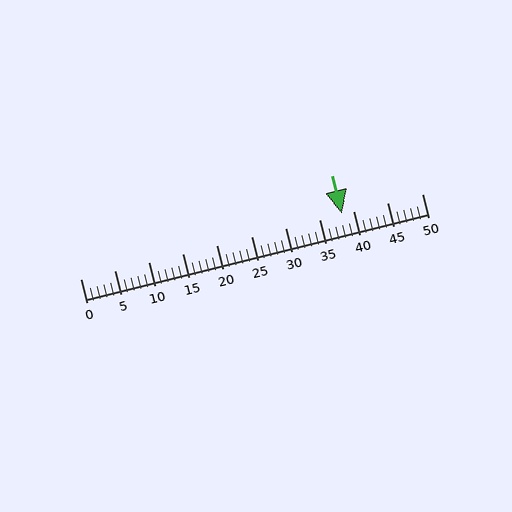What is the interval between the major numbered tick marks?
The major tick marks are spaced 5 units apart.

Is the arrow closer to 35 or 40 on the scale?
The arrow is closer to 40.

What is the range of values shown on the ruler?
The ruler shows values from 0 to 50.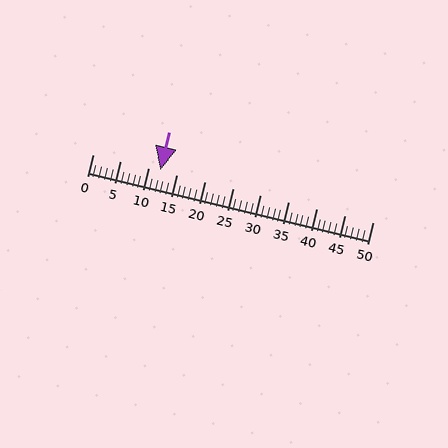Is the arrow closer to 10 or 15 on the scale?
The arrow is closer to 10.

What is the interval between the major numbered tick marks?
The major tick marks are spaced 5 units apart.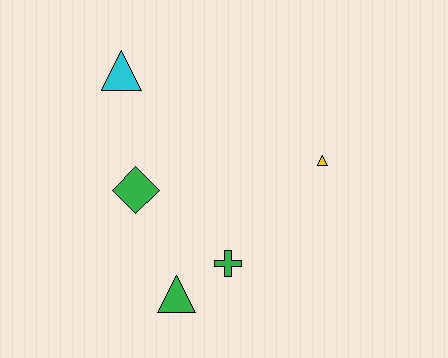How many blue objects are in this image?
There are no blue objects.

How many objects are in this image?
There are 5 objects.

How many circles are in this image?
There are no circles.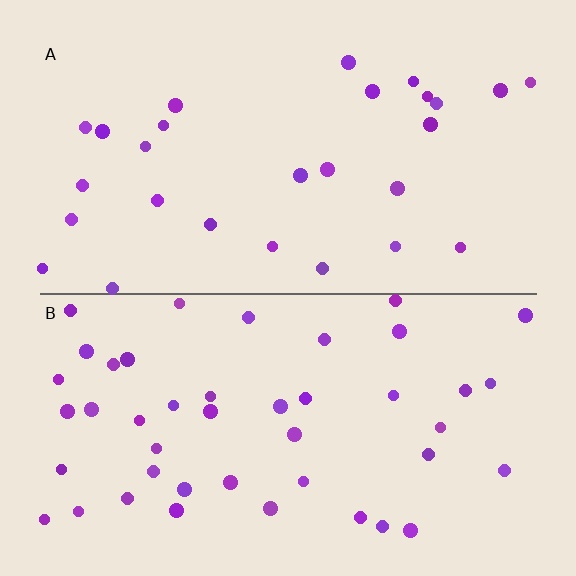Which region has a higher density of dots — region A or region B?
B (the bottom).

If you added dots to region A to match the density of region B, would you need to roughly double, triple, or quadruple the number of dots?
Approximately double.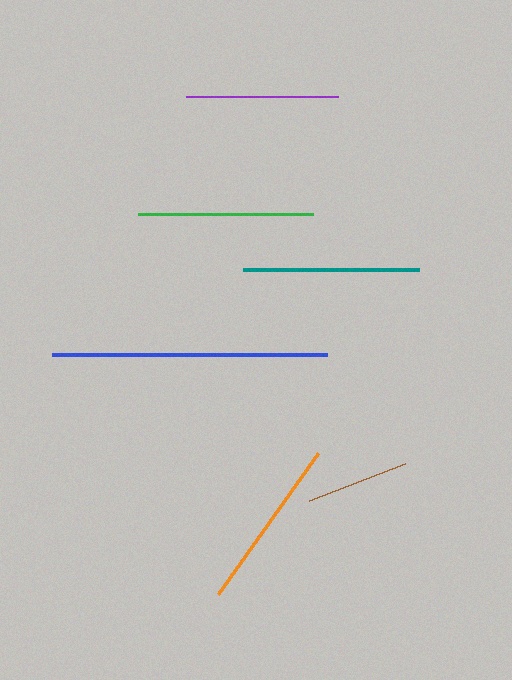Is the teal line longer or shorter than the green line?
The teal line is longer than the green line.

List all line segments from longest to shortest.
From longest to shortest: blue, teal, green, orange, purple, brown.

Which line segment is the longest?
The blue line is the longest at approximately 274 pixels.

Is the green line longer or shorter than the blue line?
The blue line is longer than the green line.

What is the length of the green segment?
The green segment is approximately 176 pixels long.